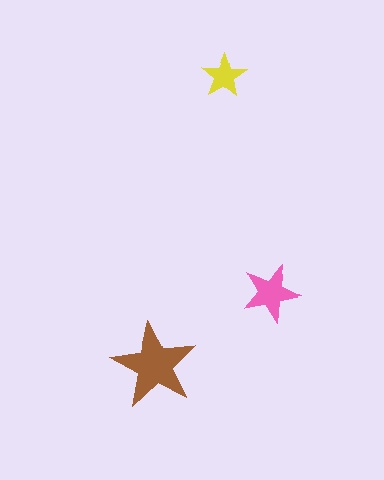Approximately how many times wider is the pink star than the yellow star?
About 1.5 times wider.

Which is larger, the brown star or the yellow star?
The brown one.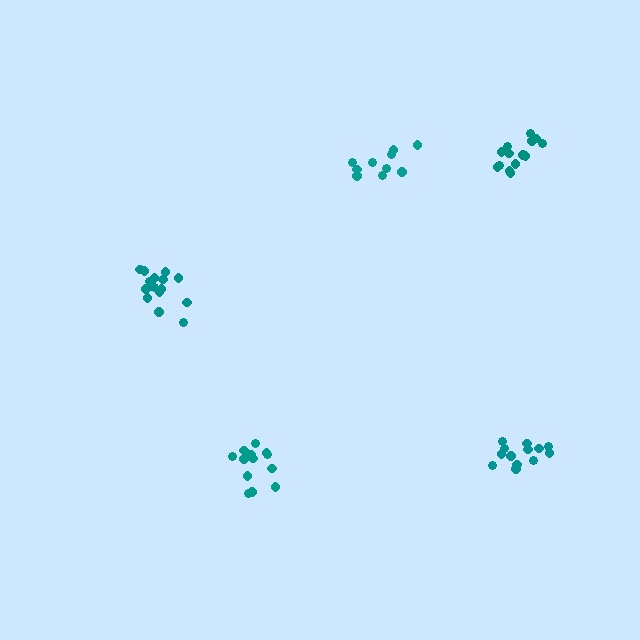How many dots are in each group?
Group 1: 15 dots, Group 2: 10 dots, Group 3: 13 dots, Group 4: 14 dots, Group 5: 13 dots (65 total).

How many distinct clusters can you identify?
There are 5 distinct clusters.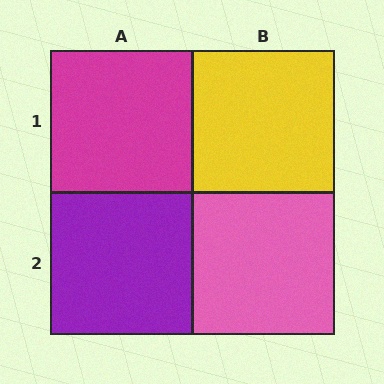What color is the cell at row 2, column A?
Purple.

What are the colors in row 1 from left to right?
Magenta, yellow.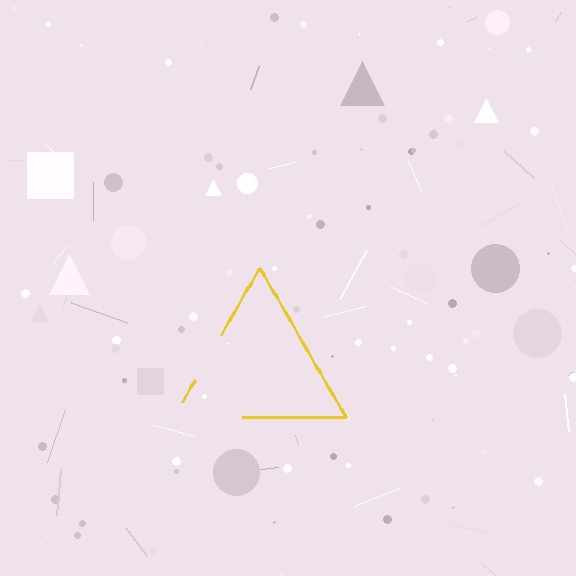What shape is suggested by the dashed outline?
The dashed outline suggests a triangle.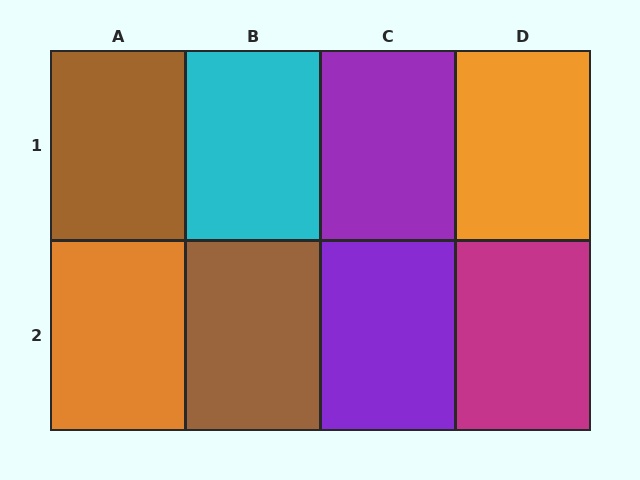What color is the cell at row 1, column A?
Brown.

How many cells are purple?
2 cells are purple.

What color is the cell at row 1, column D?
Orange.